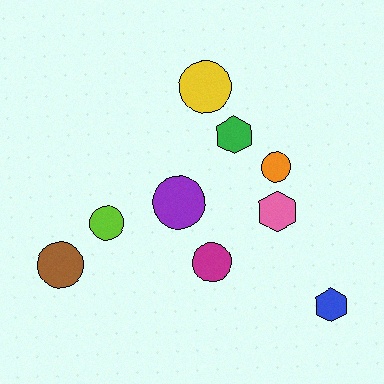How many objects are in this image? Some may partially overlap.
There are 9 objects.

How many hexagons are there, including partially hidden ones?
There are 3 hexagons.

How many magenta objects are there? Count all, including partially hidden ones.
There is 1 magenta object.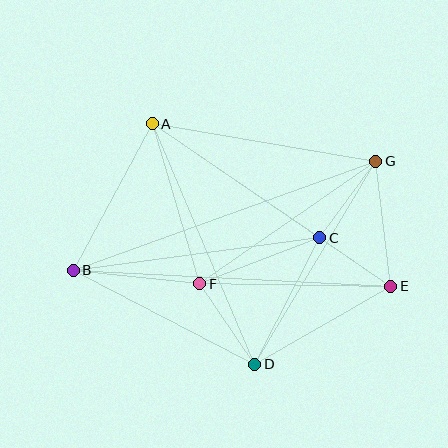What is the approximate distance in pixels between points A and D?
The distance between A and D is approximately 261 pixels.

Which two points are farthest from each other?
Points B and G are farthest from each other.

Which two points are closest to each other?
Points C and E are closest to each other.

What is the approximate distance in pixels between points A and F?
The distance between A and F is approximately 167 pixels.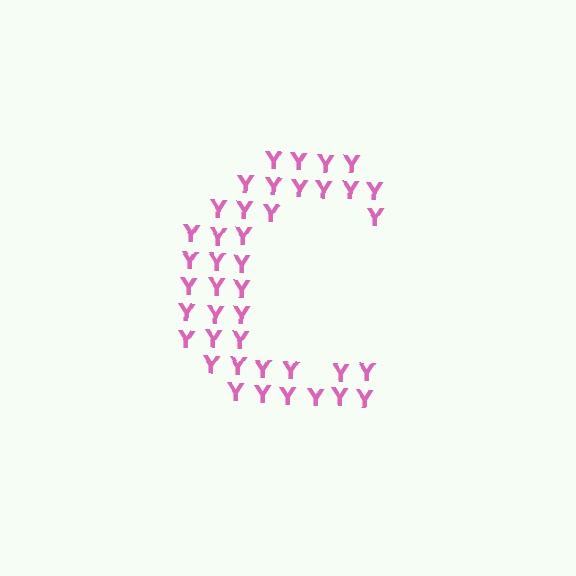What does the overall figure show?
The overall figure shows the letter C.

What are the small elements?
The small elements are letter Y's.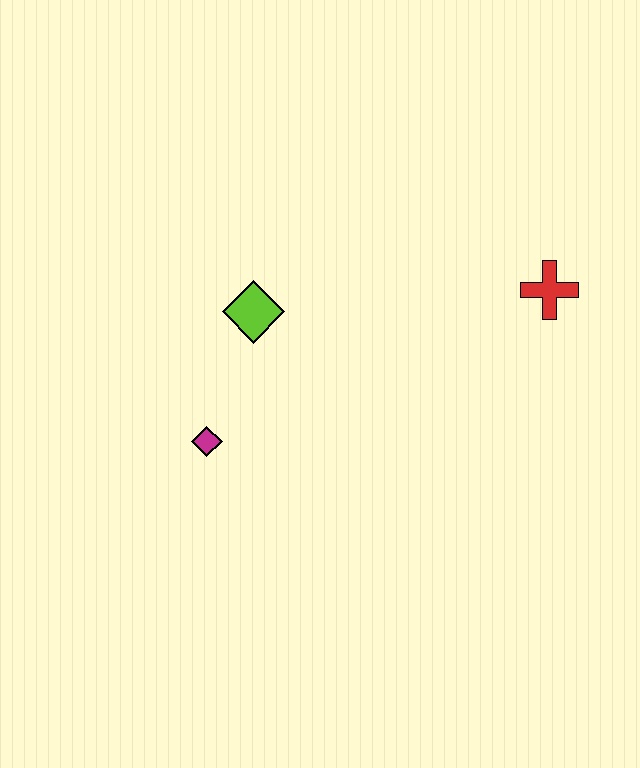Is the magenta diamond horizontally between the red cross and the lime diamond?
No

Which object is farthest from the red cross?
The magenta diamond is farthest from the red cross.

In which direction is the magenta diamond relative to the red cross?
The magenta diamond is to the left of the red cross.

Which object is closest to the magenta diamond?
The lime diamond is closest to the magenta diamond.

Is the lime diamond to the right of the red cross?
No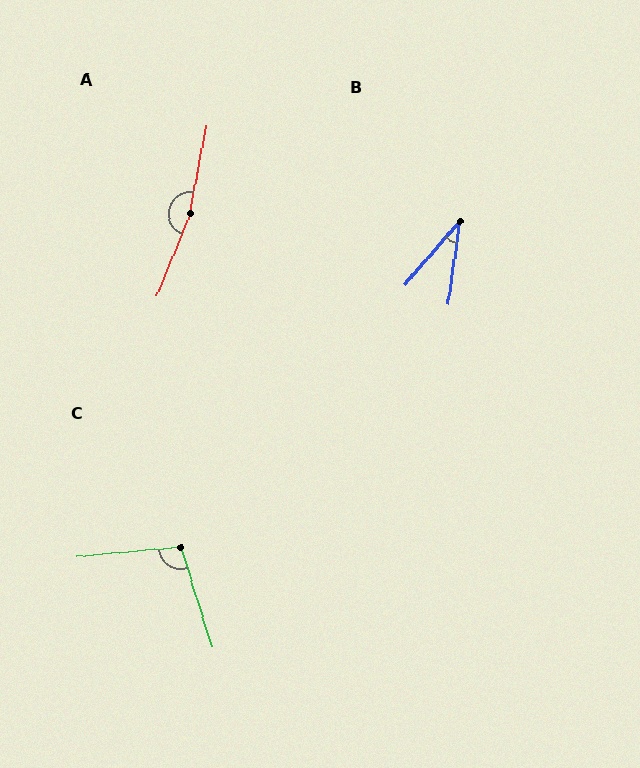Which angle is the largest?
A, at approximately 168 degrees.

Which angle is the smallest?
B, at approximately 33 degrees.